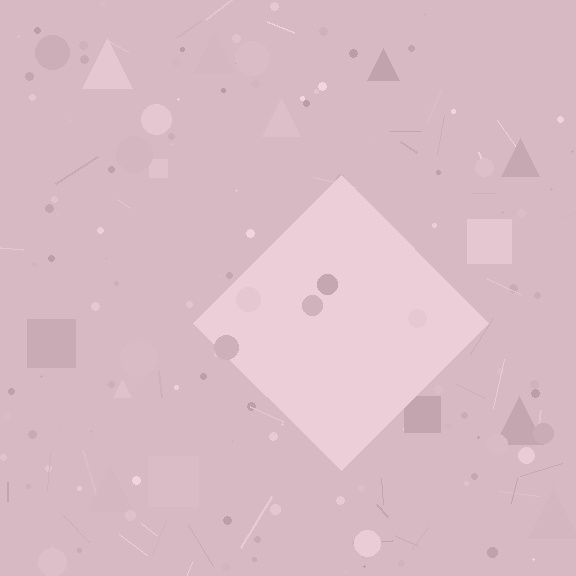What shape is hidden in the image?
A diamond is hidden in the image.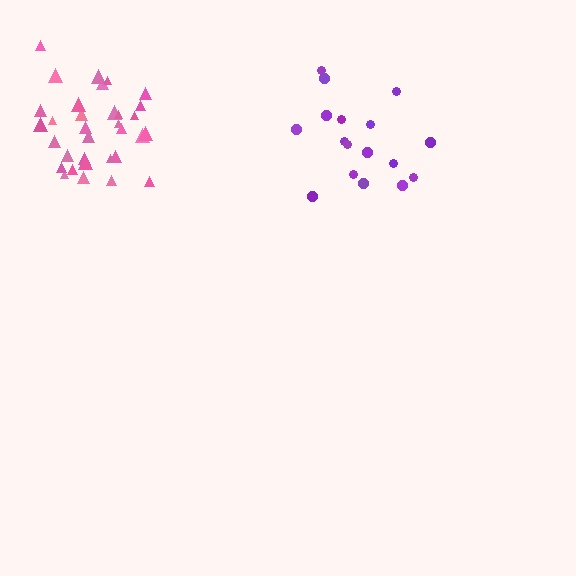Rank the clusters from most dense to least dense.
pink, purple.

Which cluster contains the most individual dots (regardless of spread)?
Pink (34).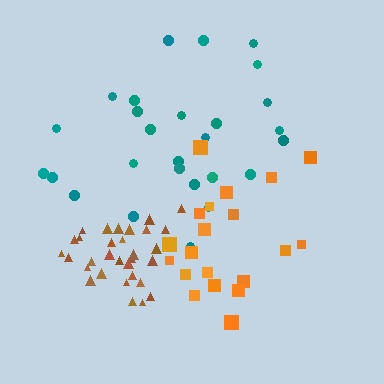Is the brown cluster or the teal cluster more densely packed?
Brown.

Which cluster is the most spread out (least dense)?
Teal.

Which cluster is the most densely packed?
Brown.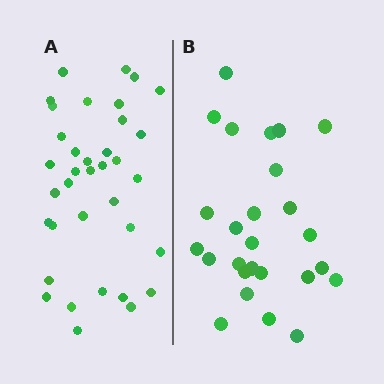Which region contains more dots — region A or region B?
Region A (the left region) has more dots.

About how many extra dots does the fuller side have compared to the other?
Region A has roughly 10 or so more dots than region B.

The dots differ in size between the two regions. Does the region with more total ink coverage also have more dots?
No. Region B has more total ink coverage because its dots are larger, but region A actually contains more individual dots. Total area can be misleading — the number of items is what matters here.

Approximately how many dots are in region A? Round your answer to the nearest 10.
About 40 dots. (The exact count is 36, which rounds to 40.)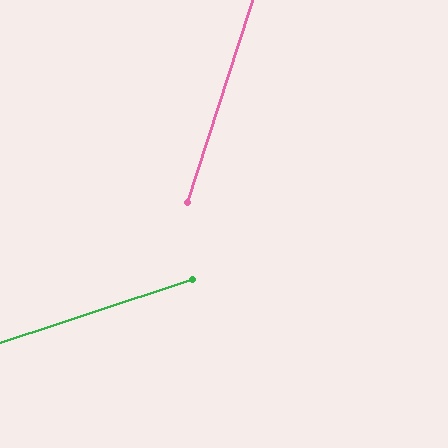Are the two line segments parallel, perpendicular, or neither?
Neither parallel nor perpendicular — they differ by about 54°.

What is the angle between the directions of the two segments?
Approximately 54 degrees.